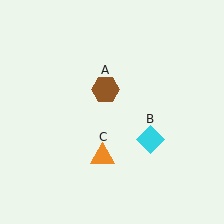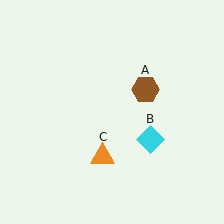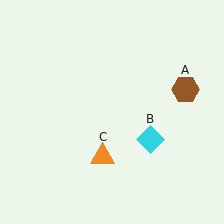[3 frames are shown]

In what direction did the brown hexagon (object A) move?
The brown hexagon (object A) moved right.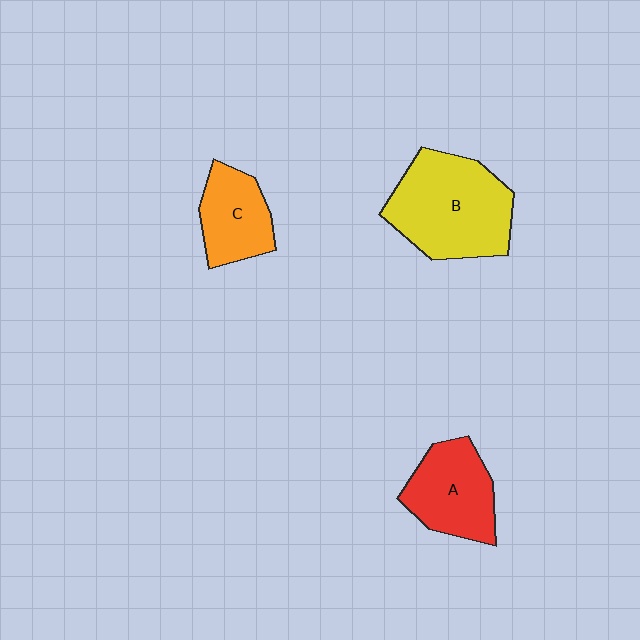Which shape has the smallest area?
Shape C (orange).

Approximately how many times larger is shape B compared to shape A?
Approximately 1.5 times.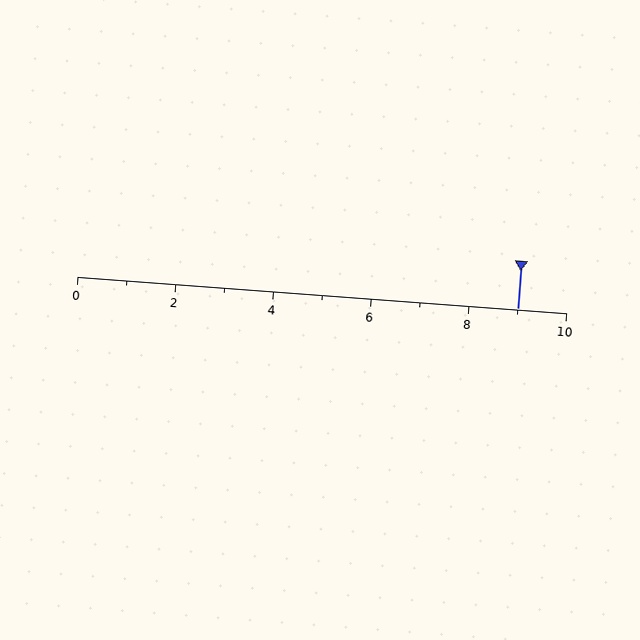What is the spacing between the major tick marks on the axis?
The major ticks are spaced 2 apart.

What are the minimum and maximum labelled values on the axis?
The axis runs from 0 to 10.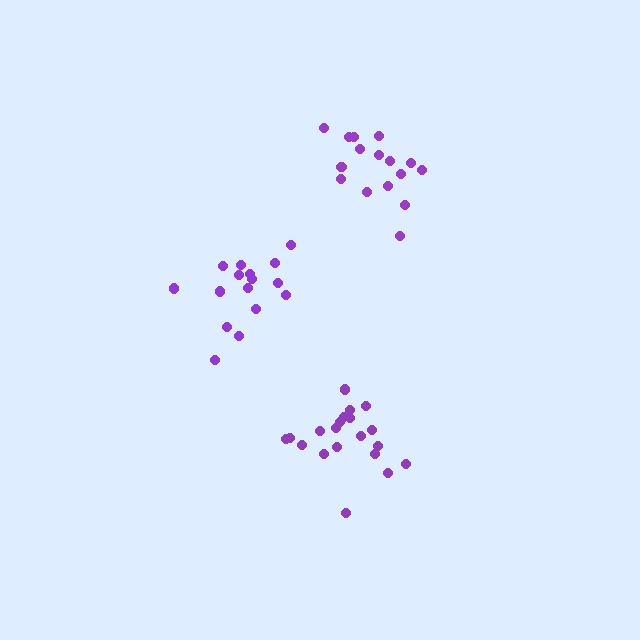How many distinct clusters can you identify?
There are 3 distinct clusters.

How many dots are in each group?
Group 1: 16 dots, Group 2: 20 dots, Group 3: 17 dots (53 total).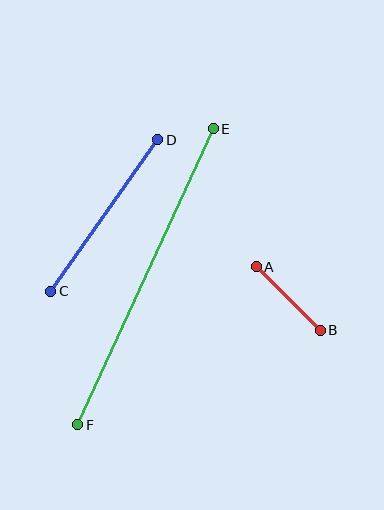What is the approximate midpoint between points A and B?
The midpoint is at approximately (288, 299) pixels.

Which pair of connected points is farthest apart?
Points E and F are farthest apart.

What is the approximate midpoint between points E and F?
The midpoint is at approximately (145, 277) pixels.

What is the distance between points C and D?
The distance is approximately 186 pixels.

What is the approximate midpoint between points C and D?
The midpoint is at approximately (104, 216) pixels.